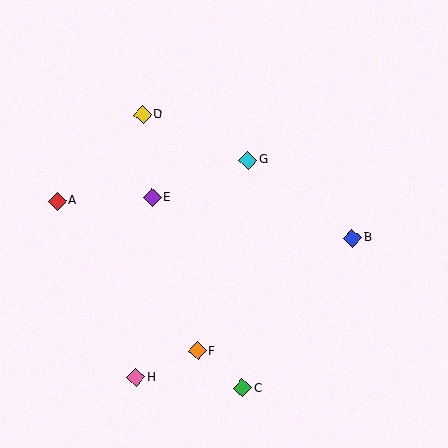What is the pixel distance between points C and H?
The distance between C and H is 107 pixels.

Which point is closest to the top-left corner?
Point D is closest to the top-left corner.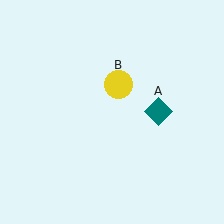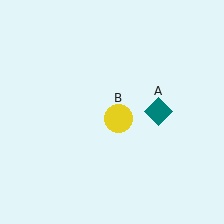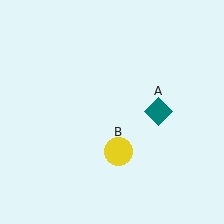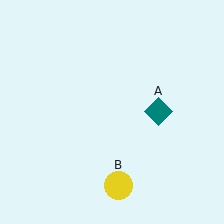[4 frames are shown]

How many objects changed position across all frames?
1 object changed position: yellow circle (object B).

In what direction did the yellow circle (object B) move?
The yellow circle (object B) moved down.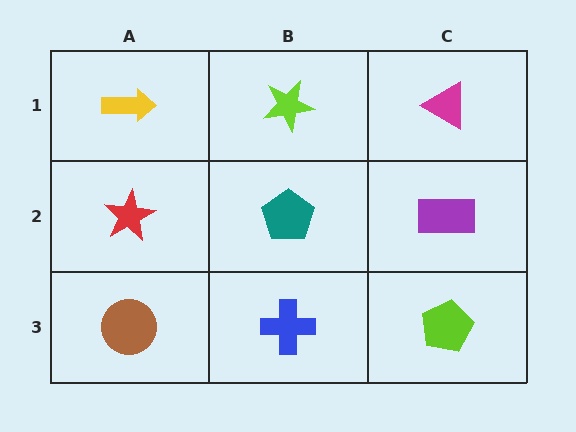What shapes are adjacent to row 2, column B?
A lime star (row 1, column B), a blue cross (row 3, column B), a red star (row 2, column A), a purple rectangle (row 2, column C).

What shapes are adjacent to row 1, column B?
A teal pentagon (row 2, column B), a yellow arrow (row 1, column A), a magenta triangle (row 1, column C).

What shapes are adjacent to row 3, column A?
A red star (row 2, column A), a blue cross (row 3, column B).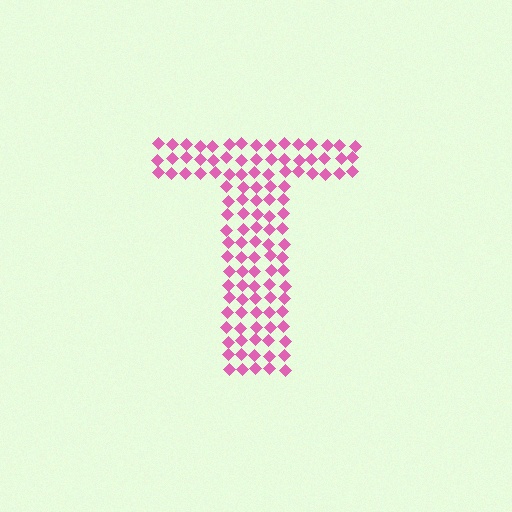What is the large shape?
The large shape is the letter T.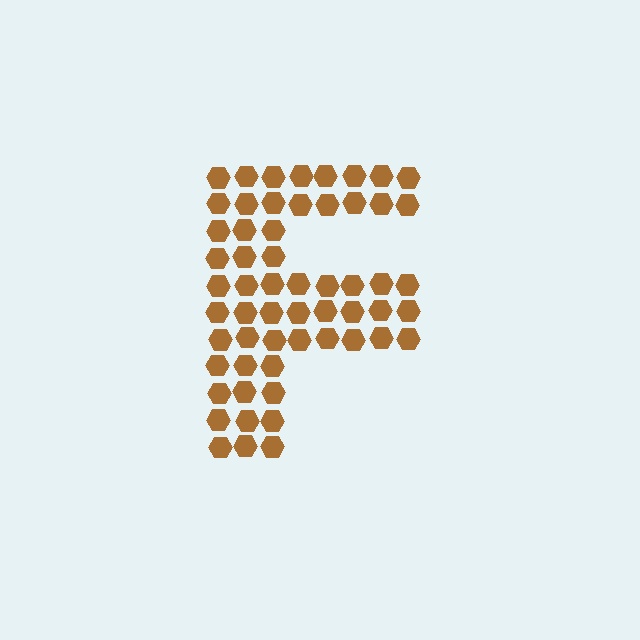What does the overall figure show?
The overall figure shows the letter F.